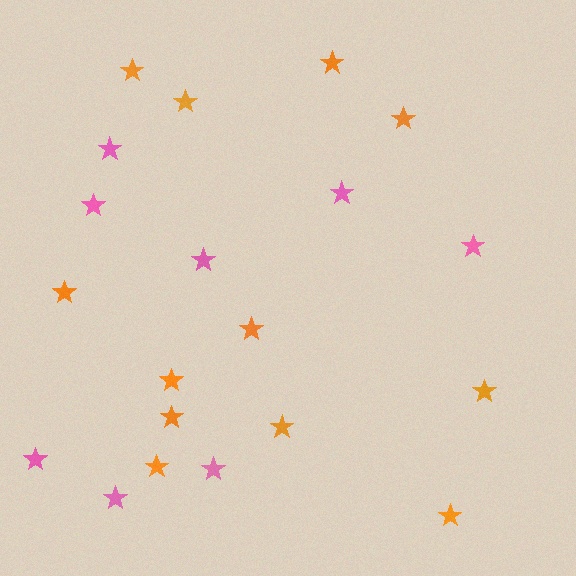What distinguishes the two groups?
There are 2 groups: one group of pink stars (8) and one group of orange stars (12).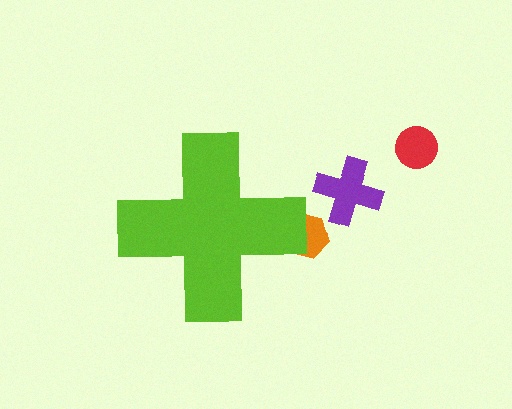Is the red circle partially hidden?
No, the red circle is fully visible.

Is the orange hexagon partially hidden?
Yes, the orange hexagon is partially hidden behind the lime cross.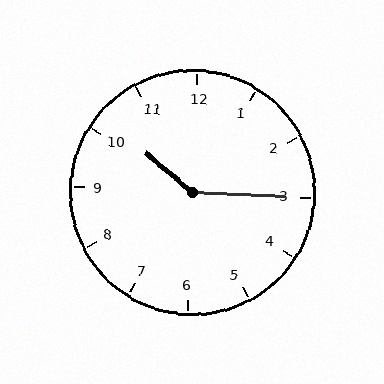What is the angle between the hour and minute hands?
Approximately 142 degrees.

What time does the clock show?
10:15.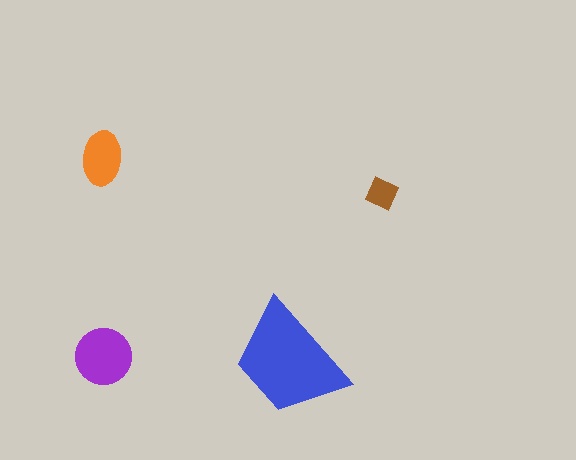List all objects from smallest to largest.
The brown square, the orange ellipse, the purple circle, the blue trapezoid.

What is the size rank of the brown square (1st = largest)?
4th.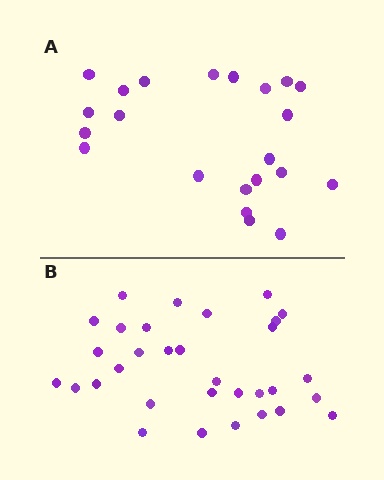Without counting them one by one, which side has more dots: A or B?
Region B (the bottom region) has more dots.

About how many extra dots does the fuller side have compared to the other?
Region B has roughly 10 or so more dots than region A.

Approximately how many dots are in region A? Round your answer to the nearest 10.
About 20 dots. (The exact count is 22, which rounds to 20.)